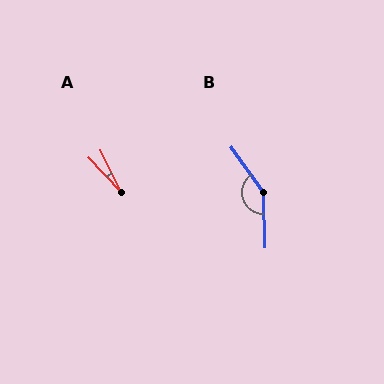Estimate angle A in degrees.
Approximately 17 degrees.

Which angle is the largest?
B, at approximately 147 degrees.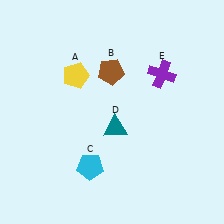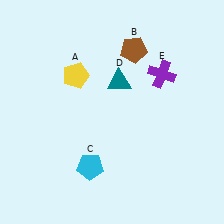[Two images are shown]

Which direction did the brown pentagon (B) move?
The brown pentagon (B) moved right.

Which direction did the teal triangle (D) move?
The teal triangle (D) moved up.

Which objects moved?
The objects that moved are: the brown pentagon (B), the teal triangle (D).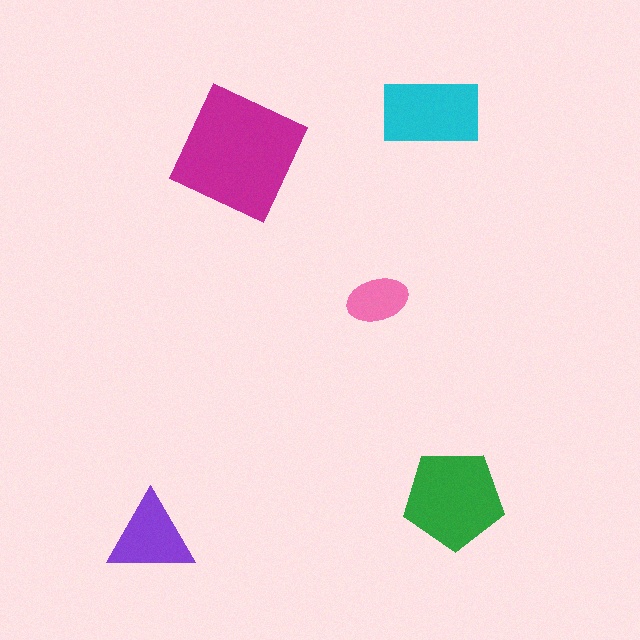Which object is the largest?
The magenta square.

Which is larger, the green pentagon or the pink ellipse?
The green pentagon.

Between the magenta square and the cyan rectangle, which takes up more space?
The magenta square.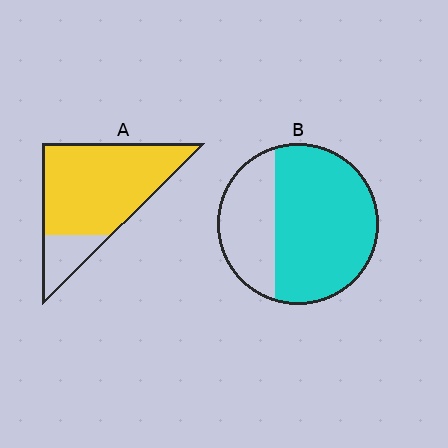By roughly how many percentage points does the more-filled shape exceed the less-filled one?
By roughly 15 percentage points (A over B).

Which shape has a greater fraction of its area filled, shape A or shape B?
Shape A.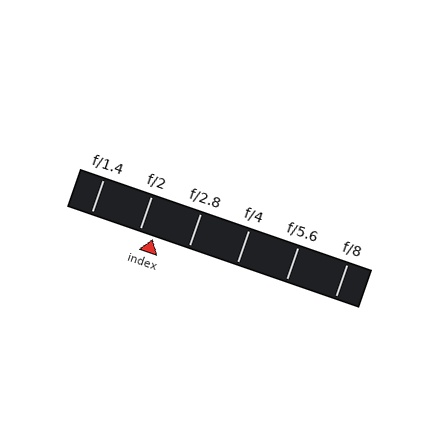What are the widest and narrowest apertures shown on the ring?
The widest aperture shown is f/1.4 and the narrowest is f/8.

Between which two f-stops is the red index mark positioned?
The index mark is between f/2 and f/2.8.